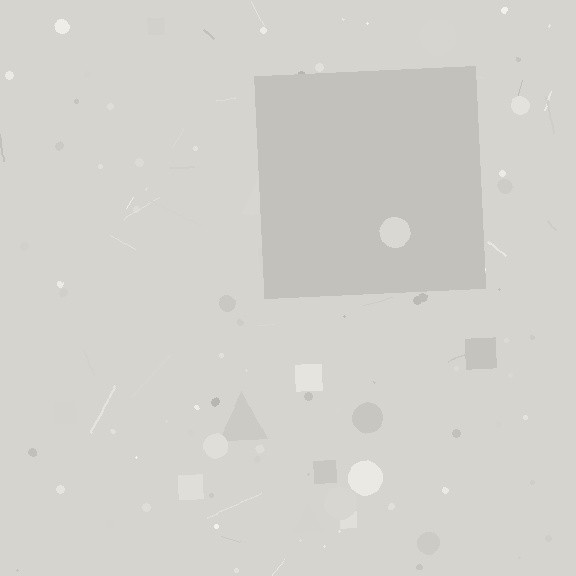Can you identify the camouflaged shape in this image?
The camouflaged shape is a square.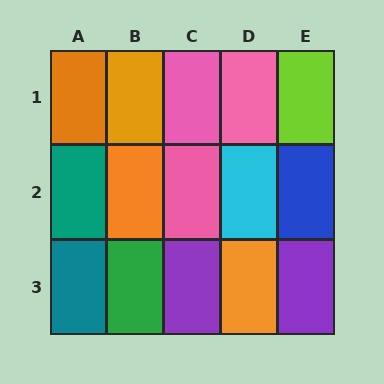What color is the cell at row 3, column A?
Teal.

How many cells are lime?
1 cell is lime.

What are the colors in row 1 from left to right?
Orange, orange, pink, pink, lime.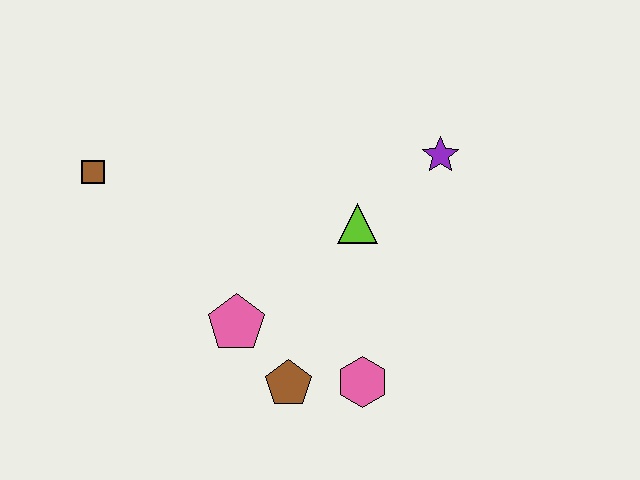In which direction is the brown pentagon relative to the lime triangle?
The brown pentagon is below the lime triangle.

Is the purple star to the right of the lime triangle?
Yes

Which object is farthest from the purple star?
The brown square is farthest from the purple star.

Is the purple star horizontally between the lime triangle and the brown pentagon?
No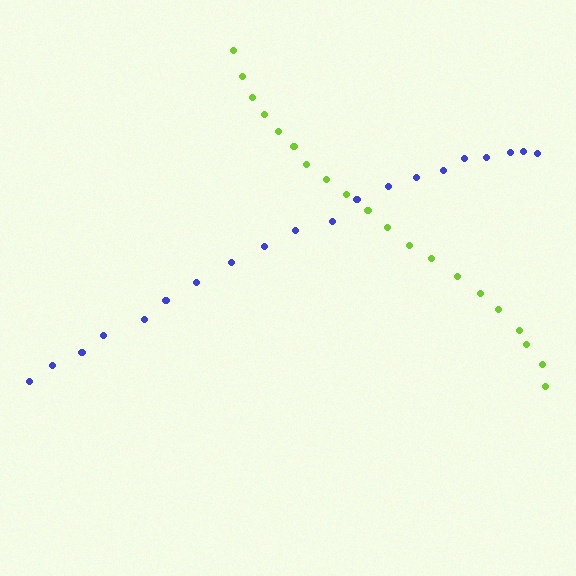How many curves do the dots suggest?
There are 2 distinct paths.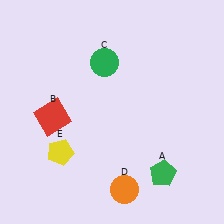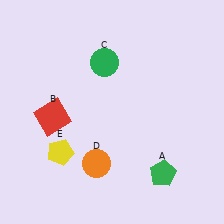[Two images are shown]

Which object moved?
The orange circle (D) moved left.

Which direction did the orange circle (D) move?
The orange circle (D) moved left.